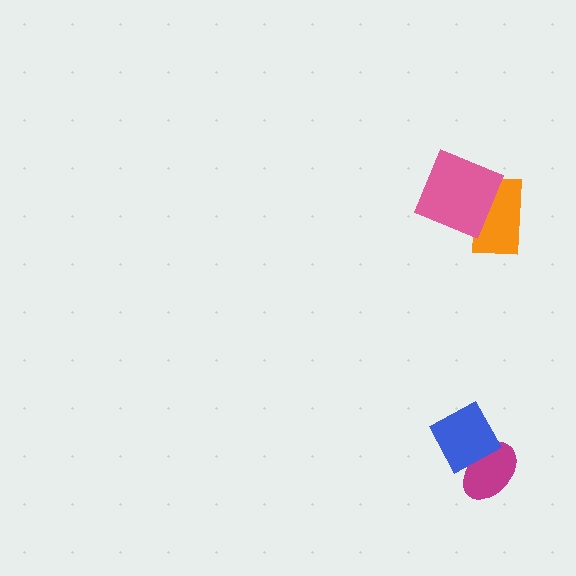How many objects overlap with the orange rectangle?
1 object overlaps with the orange rectangle.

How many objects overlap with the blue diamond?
1 object overlaps with the blue diamond.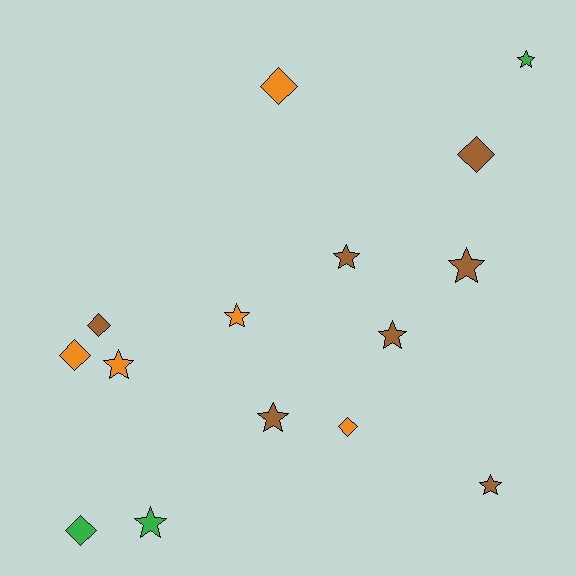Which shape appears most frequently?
Star, with 9 objects.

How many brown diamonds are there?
There are 2 brown diamonds.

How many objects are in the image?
There are 15 objects.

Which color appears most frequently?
Brown, with 7 objects.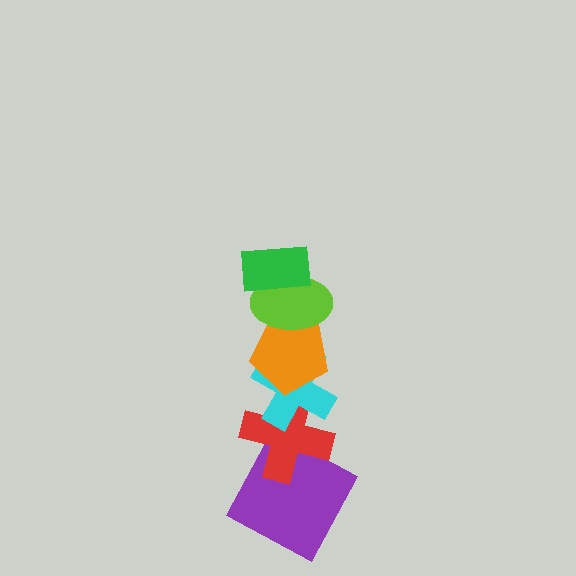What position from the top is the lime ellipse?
The lime ellipse is 2nd from the top.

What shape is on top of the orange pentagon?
The lime ellipse is on top of the orange pentagon.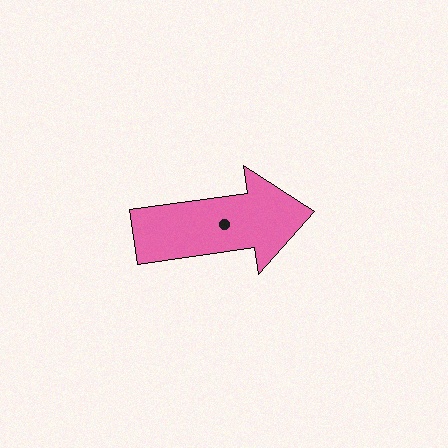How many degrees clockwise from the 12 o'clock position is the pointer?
Approximately 82 degrees.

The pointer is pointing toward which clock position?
Roughly 3 o'clock.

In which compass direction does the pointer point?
East.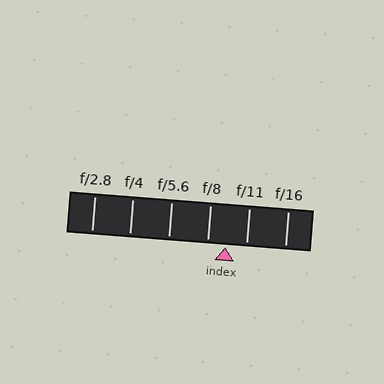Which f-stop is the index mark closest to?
The index mark is closest to f/8.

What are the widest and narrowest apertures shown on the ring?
The widest aperture shown is f/2.8 and the narrowest is f/16.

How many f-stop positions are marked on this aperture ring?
There are 6 f-stop positions marked.